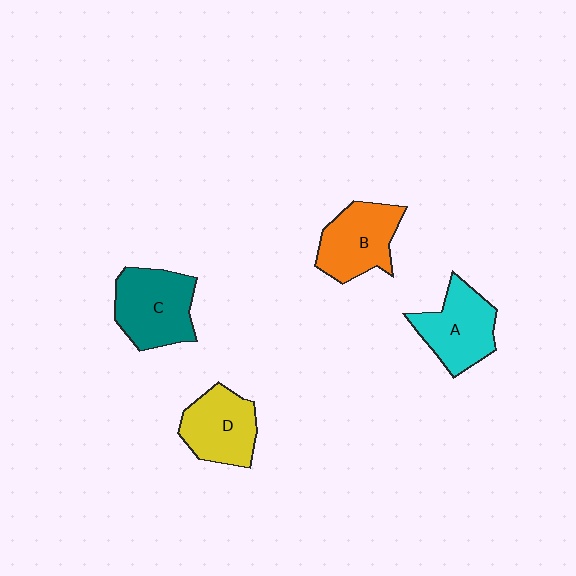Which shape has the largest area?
Shape C (teal).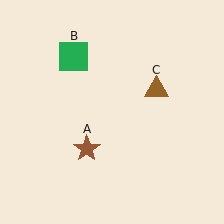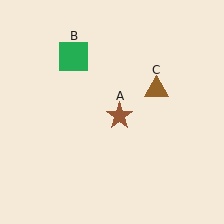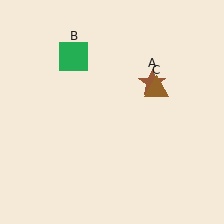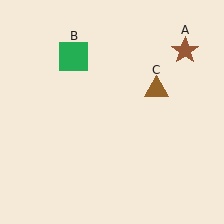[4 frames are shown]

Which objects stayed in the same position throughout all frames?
Green square (object B) and brown triangle (object C) remained stationary.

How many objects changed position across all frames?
1 object changed position: brown star (object A).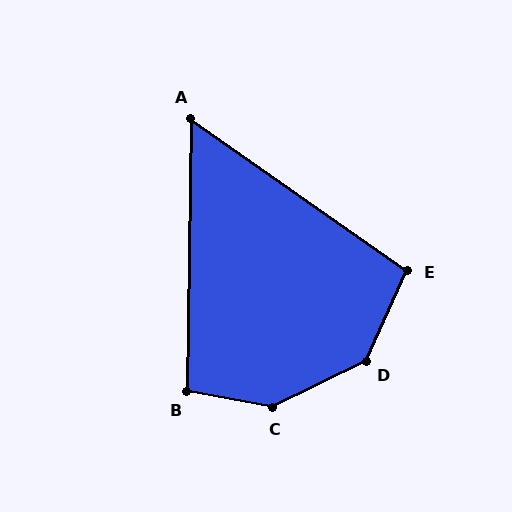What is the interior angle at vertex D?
Approximately 141 degrees (obtuse).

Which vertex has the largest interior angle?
C, at approximately 143 degrees.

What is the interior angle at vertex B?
Approximately 100 degrees (obtuse).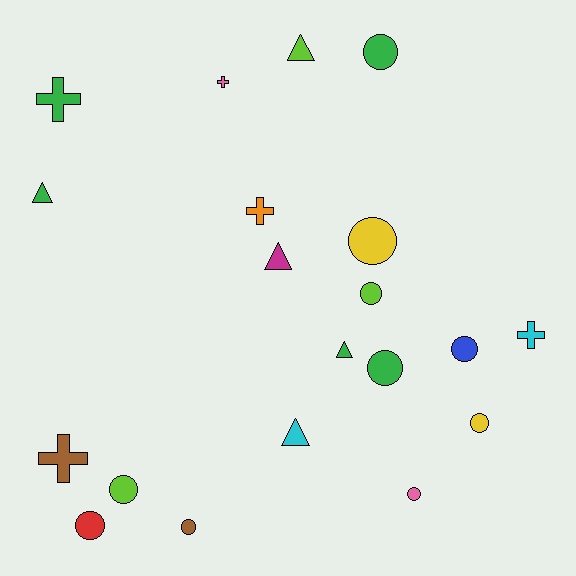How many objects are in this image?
There are 20 objects.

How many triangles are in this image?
There are 5 triangles.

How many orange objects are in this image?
There is 1 orange object.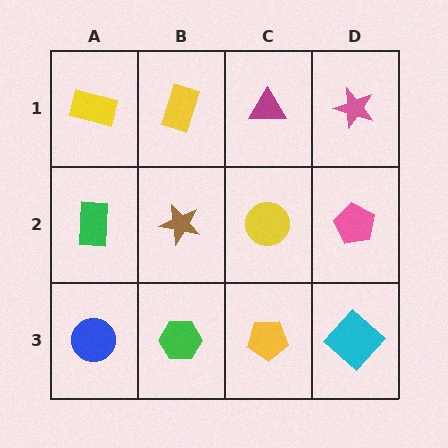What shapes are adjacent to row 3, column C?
A yellow circle (row 2, column C), a green hexagon (row 3, column B), a cyan diamond (row 3, column D).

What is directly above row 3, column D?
A pink pentagon.